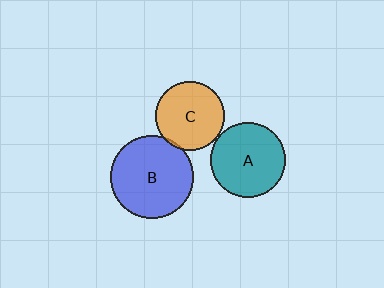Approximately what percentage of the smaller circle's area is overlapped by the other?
Approximately 5%.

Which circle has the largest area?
Circle B (blue).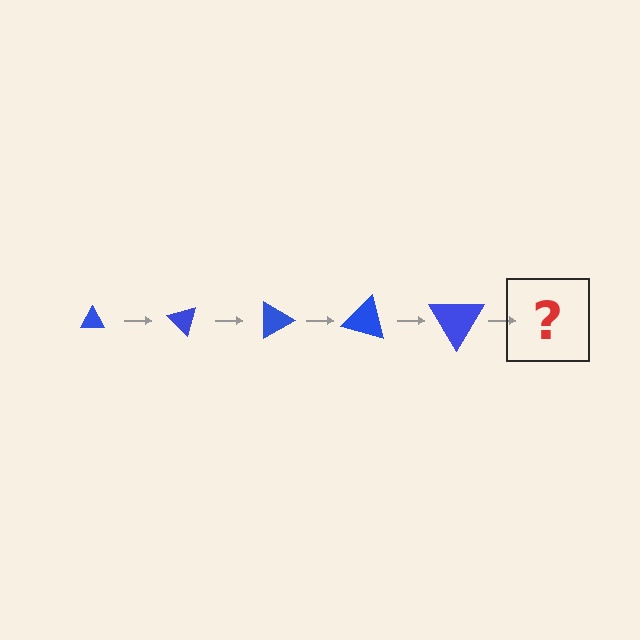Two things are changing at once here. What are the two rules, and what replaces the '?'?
The two rules are that the triangle grows larger each step and it rotates 45 degrees each step. The '?' should be a triangle, larger than the previous one and rotated 225 degrees from the start.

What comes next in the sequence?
The next element should be a triangle, larger than the previous one and rotated 225 degrees from the start.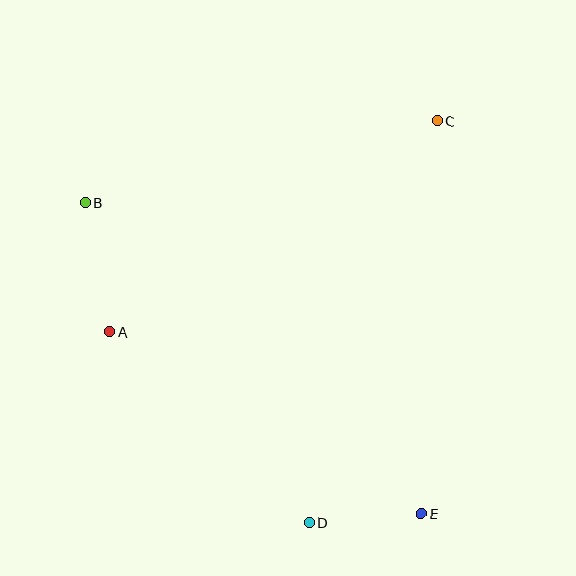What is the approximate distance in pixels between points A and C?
The distance between A and C is approximately 389 pixels.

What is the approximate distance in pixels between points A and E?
The distance between A and E is approximately 360 pixels.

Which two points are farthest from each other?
Points B and E are farthest from each other.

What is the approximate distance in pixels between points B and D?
The distance between B and D is approximately 390 pixels.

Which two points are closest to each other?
Points D and E are closest to each other.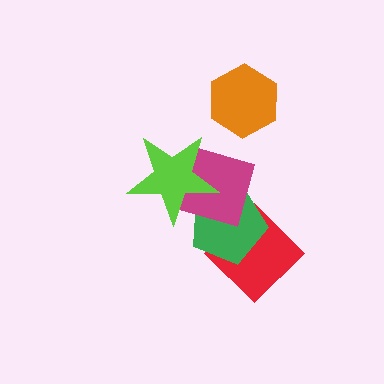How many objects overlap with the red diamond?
1 object overlaps with the red diamond.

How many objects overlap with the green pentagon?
3 objects overlap with the green pentagon.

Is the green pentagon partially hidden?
Yes, it is partially covered by another shape.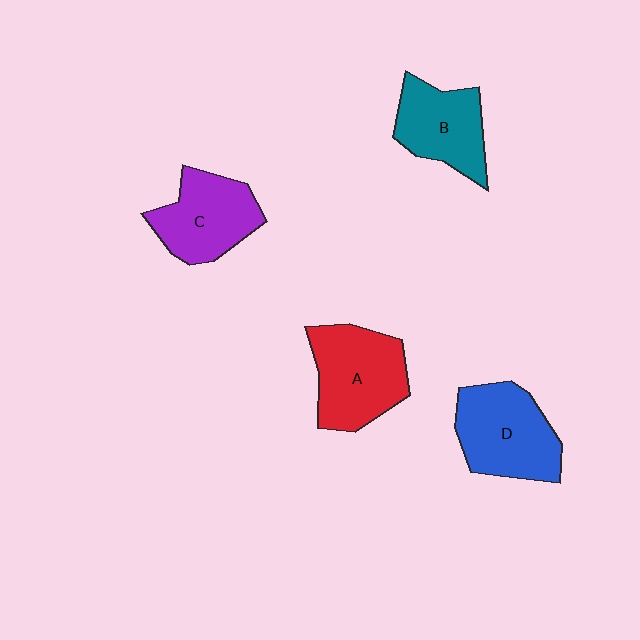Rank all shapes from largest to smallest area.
From largest to smallest: A (red), D (blue), C (purple), B (teal).